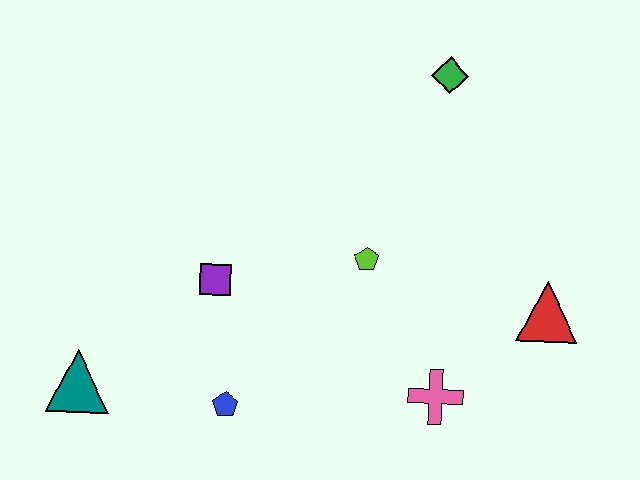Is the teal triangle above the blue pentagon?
Yes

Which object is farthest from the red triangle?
The teal triangle is farthest from the red triangle.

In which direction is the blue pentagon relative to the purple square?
The blue pentagon is below the purple square.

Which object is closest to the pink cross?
The red triangle is closest to the pink cross.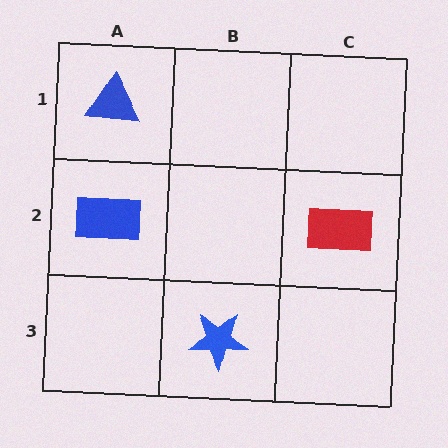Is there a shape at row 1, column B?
No, that cell is empty.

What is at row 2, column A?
A blue rectangle.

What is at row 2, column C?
A red rectangle.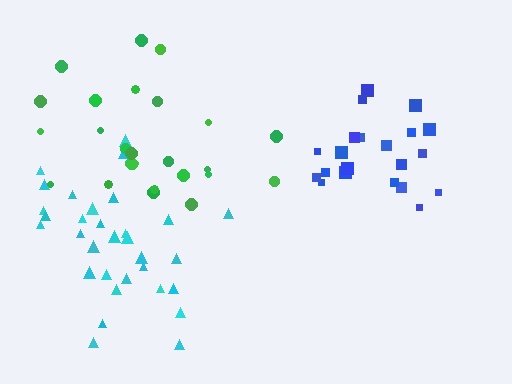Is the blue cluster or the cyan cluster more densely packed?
Blue.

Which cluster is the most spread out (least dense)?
Green.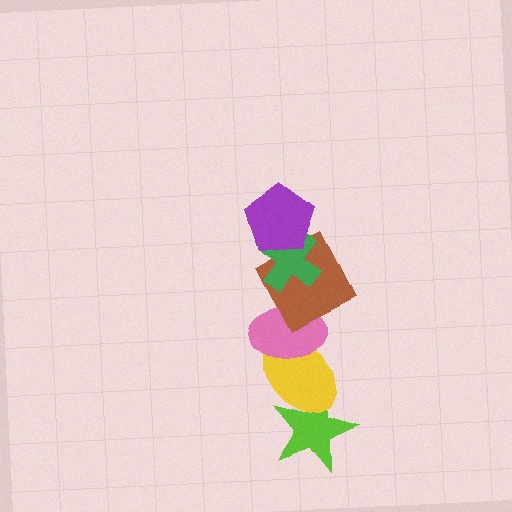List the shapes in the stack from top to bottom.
From top to bottom: the purple pentagon, the green cross, the brown square, the pink ellipse, the yellow ellipse, the lime star.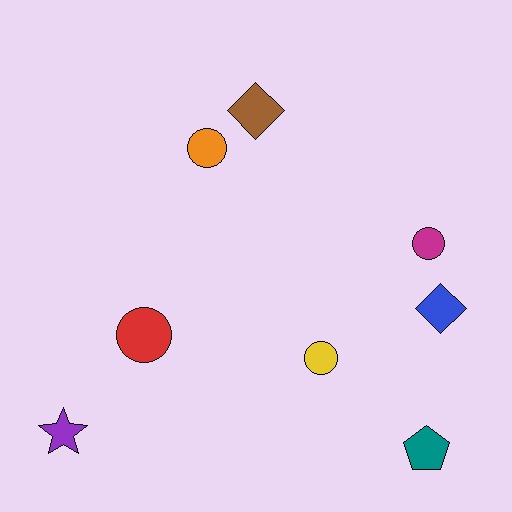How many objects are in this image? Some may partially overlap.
There are 8 objects.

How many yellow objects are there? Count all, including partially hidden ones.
There is 1 yellow object.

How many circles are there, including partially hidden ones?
There are 4 circles.